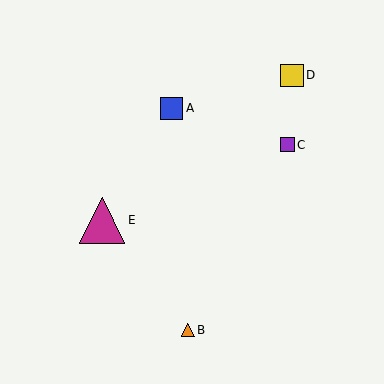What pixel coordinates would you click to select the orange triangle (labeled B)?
Click at (188, 330) to select the orange triangle B.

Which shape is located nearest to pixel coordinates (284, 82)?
The yellow square (labeled D) at (292, 75) is nearest to that location.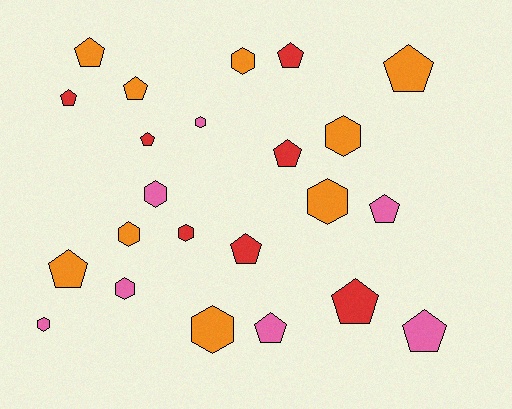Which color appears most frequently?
Orange, with 9 objects.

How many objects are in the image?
There are 23 objects.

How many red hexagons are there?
There is 1 red hexagon.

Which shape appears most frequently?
Pentagon, with 13 objects.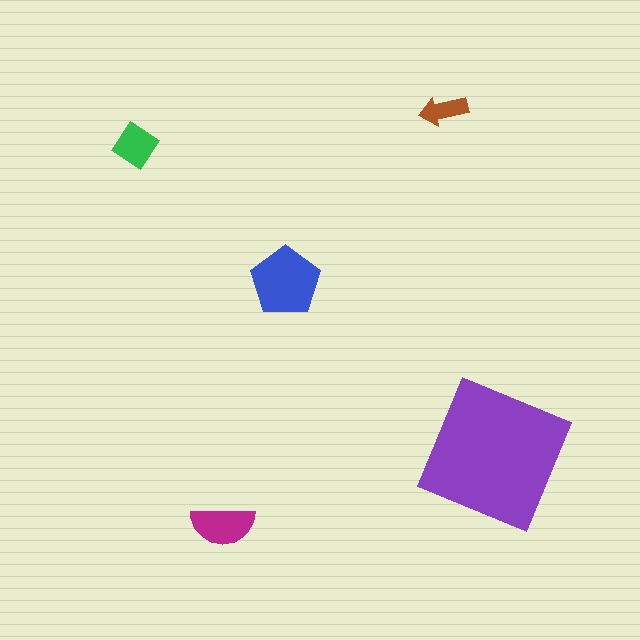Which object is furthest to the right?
The purple square is rightmost.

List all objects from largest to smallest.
The purple square, the blue pentagon, the magenta semicircle, the green diamond, the brown arrow.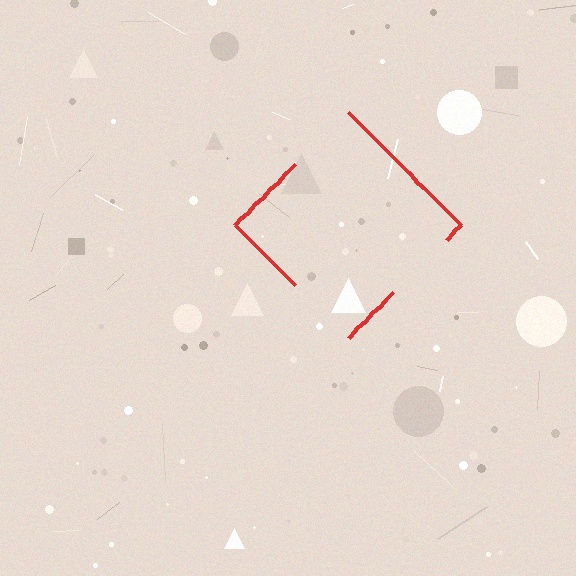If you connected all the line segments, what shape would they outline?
They would outline a diamond.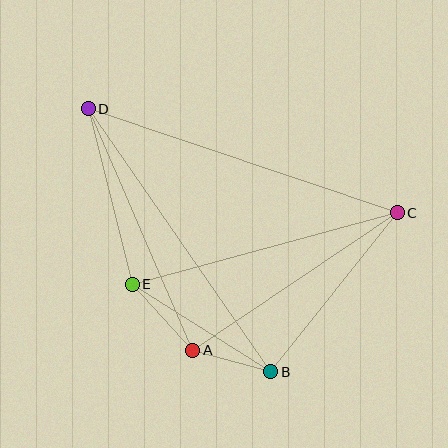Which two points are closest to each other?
Points A and B are closest to each other.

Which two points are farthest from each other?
Points C and D are farthest from each other.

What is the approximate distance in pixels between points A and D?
The distance between A and D is approximately 263 pixels.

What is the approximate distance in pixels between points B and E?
The distance between B and E is approximately 164 pixels.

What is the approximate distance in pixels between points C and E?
The distance between C and E is approximately 275 pixels.